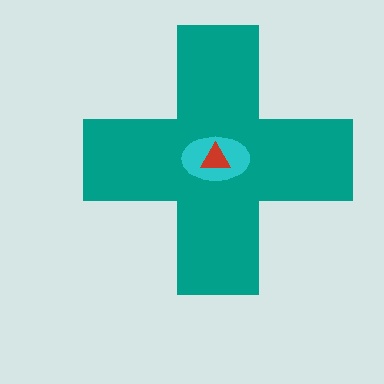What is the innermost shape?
The red triangle.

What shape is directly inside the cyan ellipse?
The red triangle.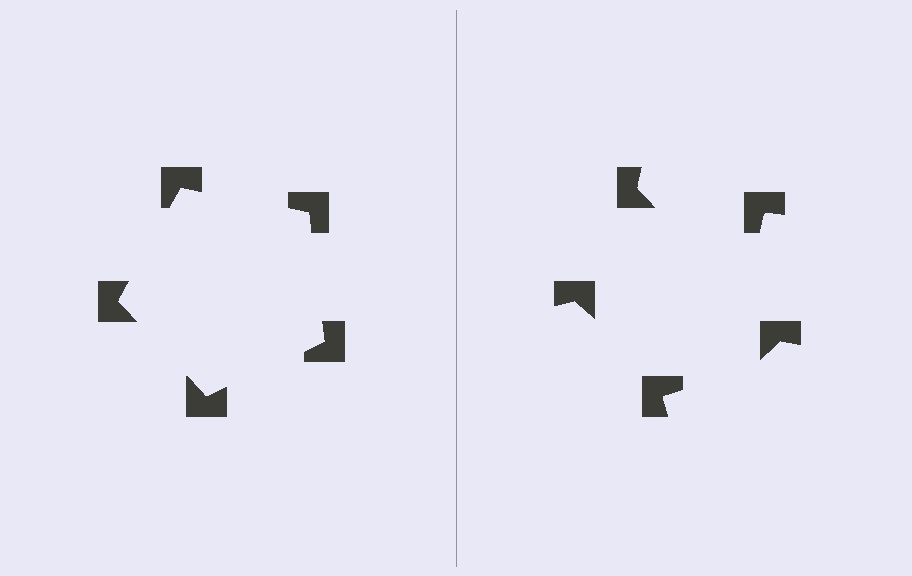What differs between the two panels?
The notched squares are positioned identically on both sides; only the wedge orientations differ. On the left they align to a pentagon; on the right they are misaligned.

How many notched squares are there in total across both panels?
10 — 5 on each side.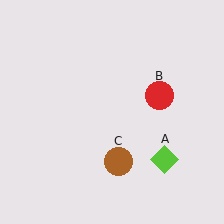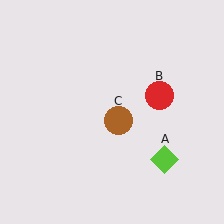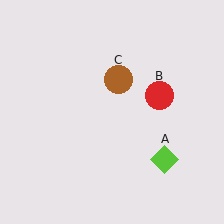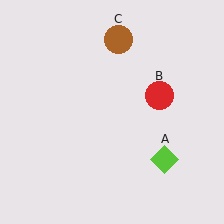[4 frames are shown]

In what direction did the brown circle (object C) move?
The brown circle (object C) moved up.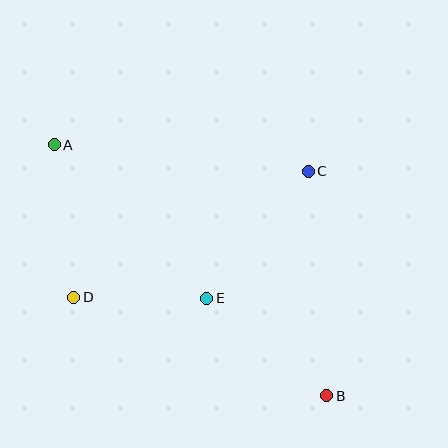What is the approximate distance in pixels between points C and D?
The distance between C and D is approximately 266 pixels.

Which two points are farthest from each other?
Points A and B are farthest from each other.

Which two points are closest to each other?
Points D and E are closest to each other.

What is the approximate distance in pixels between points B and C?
The distance between B and C is approximately 225 pixels.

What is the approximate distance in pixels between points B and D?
The distance between B and D is approximately 271 pixels.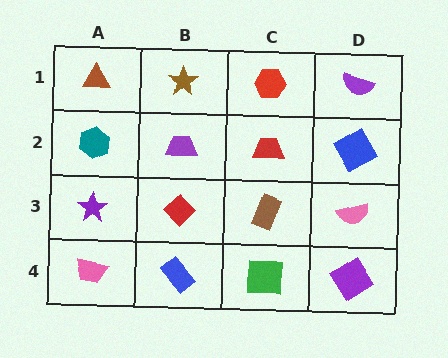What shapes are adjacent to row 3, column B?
A purple trapezoid (row 2, column B), a blue rectangle (row 4, column B), a purple star (row 3, column A), a brown rectangle (row 3, column C).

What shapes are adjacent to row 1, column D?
A blue diamond (row 2, column D), a red hexagon (row 1, column C).